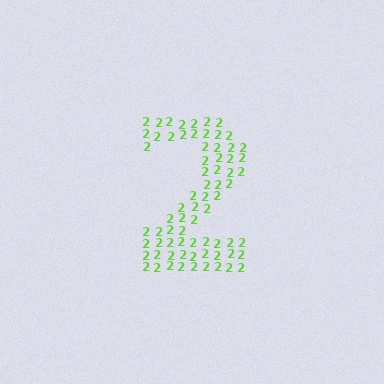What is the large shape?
The large shape is the digit 2.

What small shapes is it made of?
It is made of small digit 2's.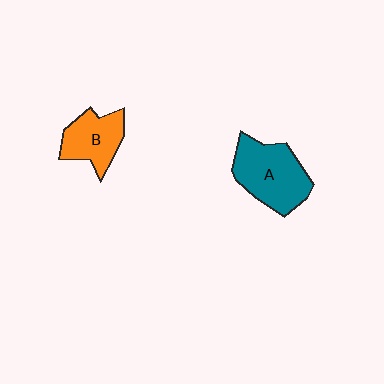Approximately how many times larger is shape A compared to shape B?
Approximately 1.4 times.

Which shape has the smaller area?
Shape B (orange).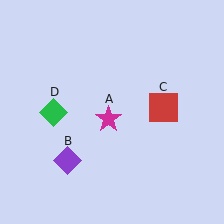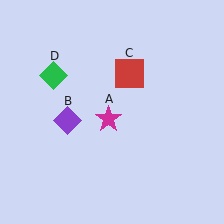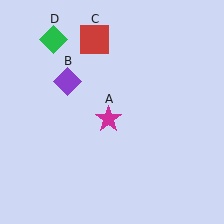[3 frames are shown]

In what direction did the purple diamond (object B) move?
The purple diamond (object B) moved up.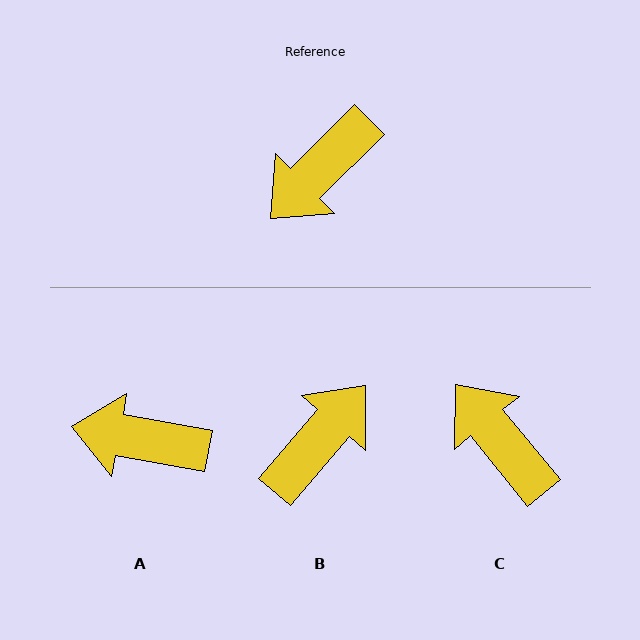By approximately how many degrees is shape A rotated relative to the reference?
Approximately 55 degrees clockwise.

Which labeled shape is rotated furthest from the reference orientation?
B, about 176 degrees away.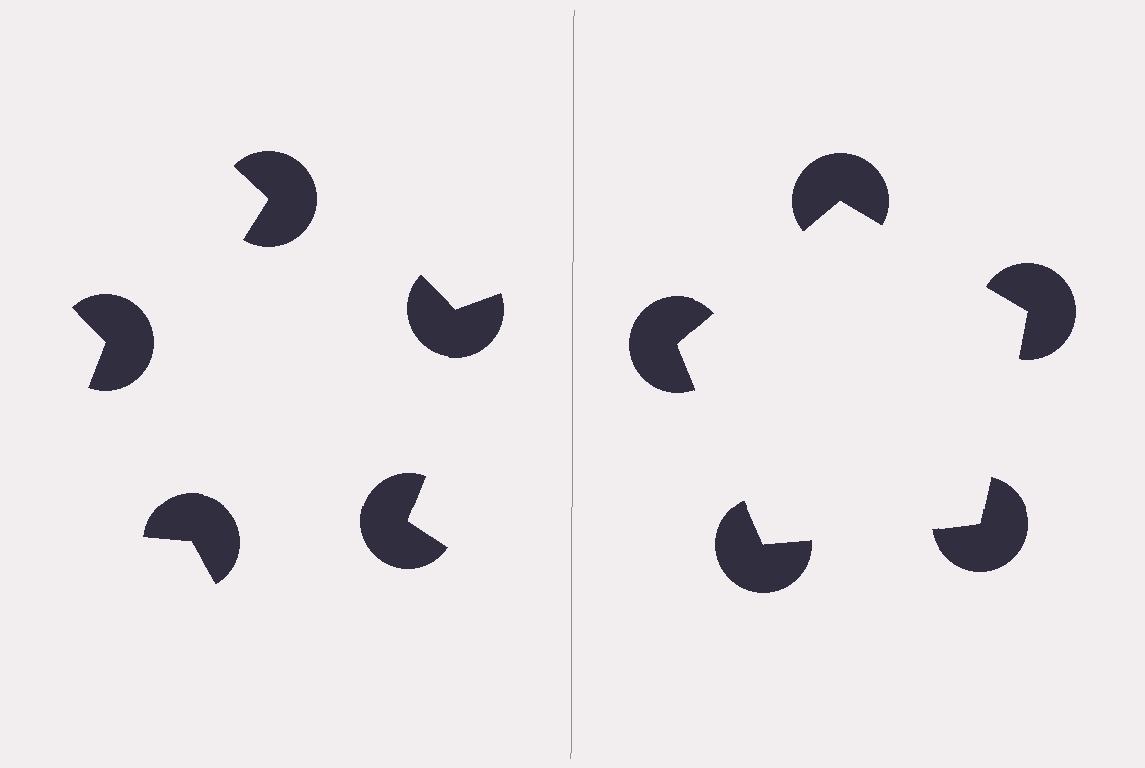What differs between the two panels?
The pac-man discs are positioned identically on both sides; only the wedge orientations differ. On the right they align to a pentagon; on the left they are misaligned.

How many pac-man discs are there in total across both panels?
10 — 5 on each side.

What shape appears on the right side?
An illusory pentagon.